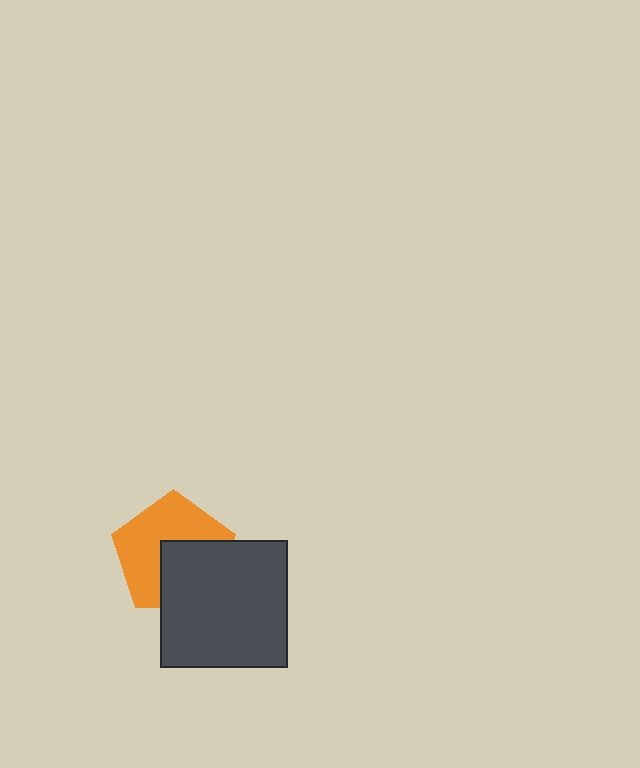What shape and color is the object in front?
The object in front is a dark gray square.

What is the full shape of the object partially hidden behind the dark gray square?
The partially hidden object is an orange pentagon.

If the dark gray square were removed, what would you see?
You would see the complete orange pentagon.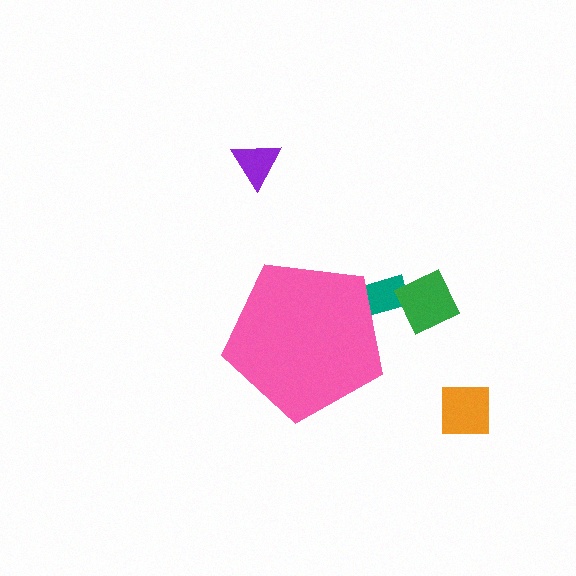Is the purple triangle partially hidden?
No, the purple triangle is fully visible.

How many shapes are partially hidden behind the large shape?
1 shape is partially hidden.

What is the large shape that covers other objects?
A pink pentagon.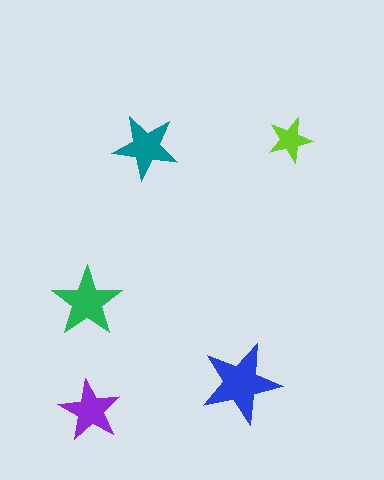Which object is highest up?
The lime star is topmost.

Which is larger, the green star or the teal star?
The green one.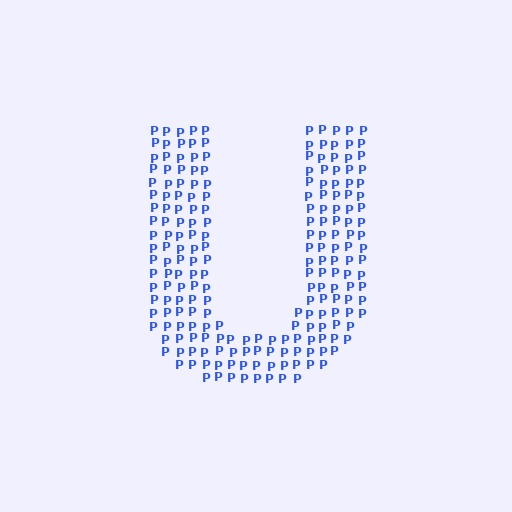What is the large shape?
The large shape is the letter U.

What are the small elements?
The small elements are letter P's.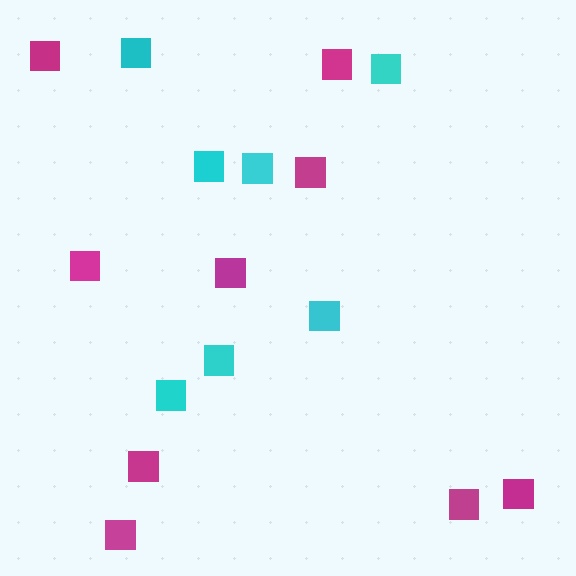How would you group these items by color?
There are 2 groups: one group of cyan squares (7) and one group of magenta squares (9).